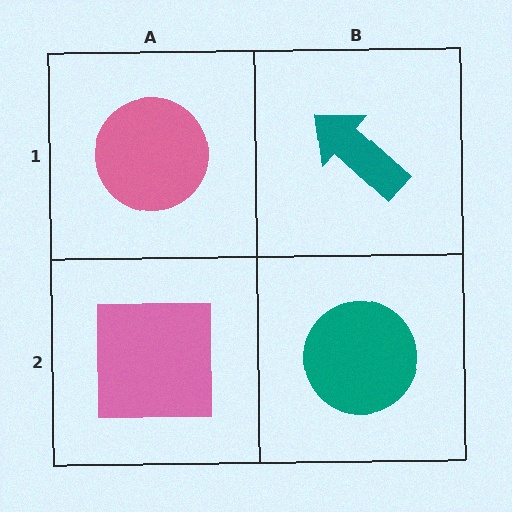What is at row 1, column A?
A pink circle.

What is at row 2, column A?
A pink square.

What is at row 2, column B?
A teal circle.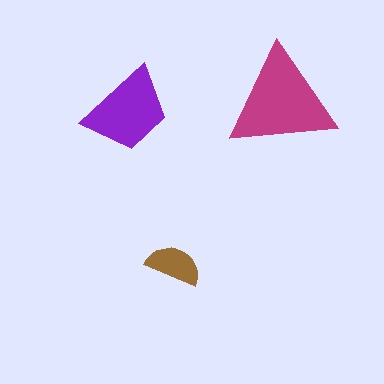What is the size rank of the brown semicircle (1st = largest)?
3rd.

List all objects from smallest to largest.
The brown semicircle, the purple trapezoid, the magenta triangle.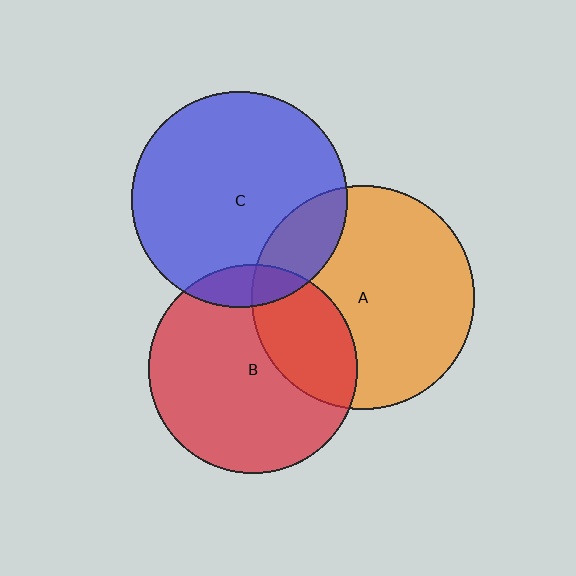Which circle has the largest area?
Circle A (orange).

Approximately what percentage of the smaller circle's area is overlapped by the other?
Approximately 30%.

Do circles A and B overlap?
Yes.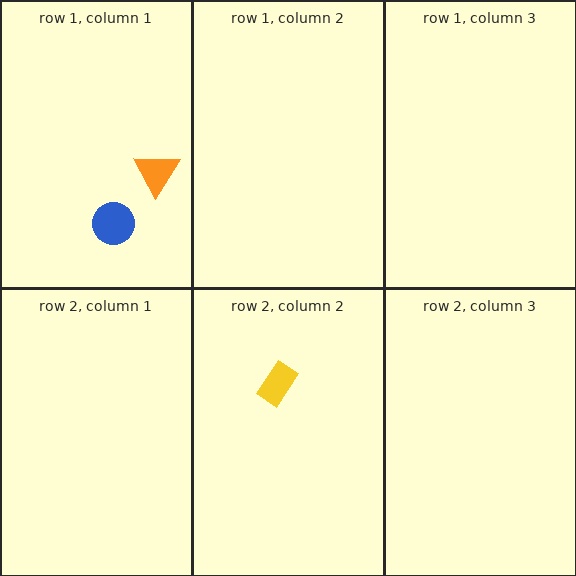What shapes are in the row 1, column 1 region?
The blue circle, the orange triangle.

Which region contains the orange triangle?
The row 1, column 1 region.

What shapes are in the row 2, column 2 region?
The yellow rectangle.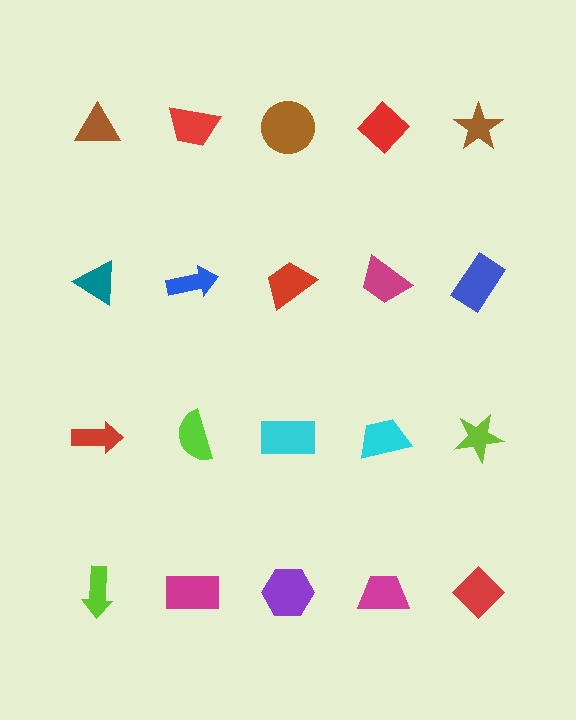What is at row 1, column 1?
A brown triangle.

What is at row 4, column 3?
A purple hexagon.